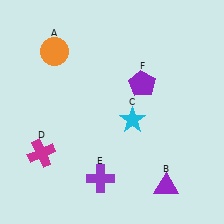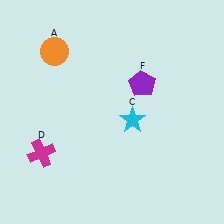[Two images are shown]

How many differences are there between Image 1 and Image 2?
There are 2 differences between the two images.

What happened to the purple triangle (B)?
The purple triangle (B) was removed in Image 2. It was in the bottom-right area of Image 1.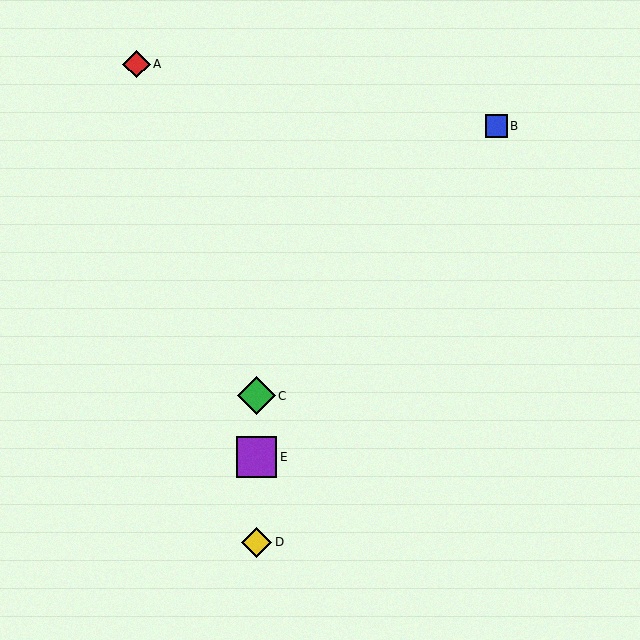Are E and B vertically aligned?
No, E is at x≈257 and B is at x≈496.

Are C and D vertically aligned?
Yes, both are at x≈257.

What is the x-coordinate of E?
Object E is at x≈257.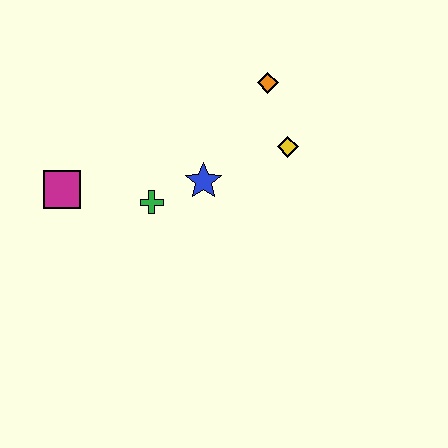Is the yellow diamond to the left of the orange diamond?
No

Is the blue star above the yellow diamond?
No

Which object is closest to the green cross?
The blue star is closest to the green cross.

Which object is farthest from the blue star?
The magenta square is farthest from the blue star.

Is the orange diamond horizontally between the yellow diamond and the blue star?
Yes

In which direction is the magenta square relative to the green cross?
The magenta square is to the left of the green cross.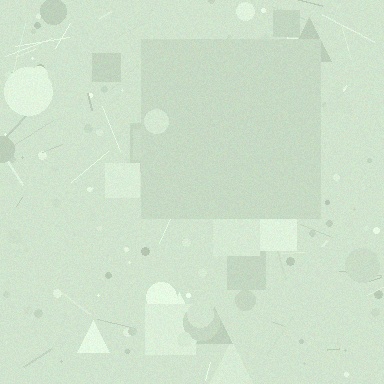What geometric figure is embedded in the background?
A square is embedded in the background.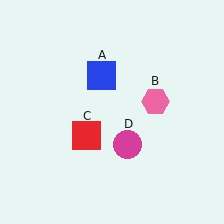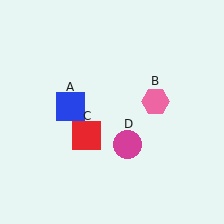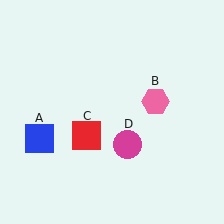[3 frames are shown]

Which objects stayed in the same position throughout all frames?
Pink hexagon (object B) and red square (object C) and magenta circle (object D) remained stationary.